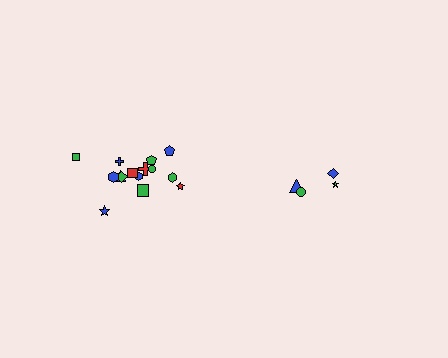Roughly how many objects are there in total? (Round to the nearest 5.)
Roughly 20 objects in total.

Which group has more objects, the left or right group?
The left group.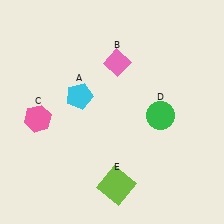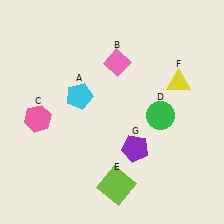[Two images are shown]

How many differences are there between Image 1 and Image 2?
There are 2 differences between the two images.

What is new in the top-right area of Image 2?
A yellow triangle (F) was added in the top-right area of Image 2.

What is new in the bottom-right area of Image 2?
A purple pentagon (G) was added in the bottom-right area of Image 2.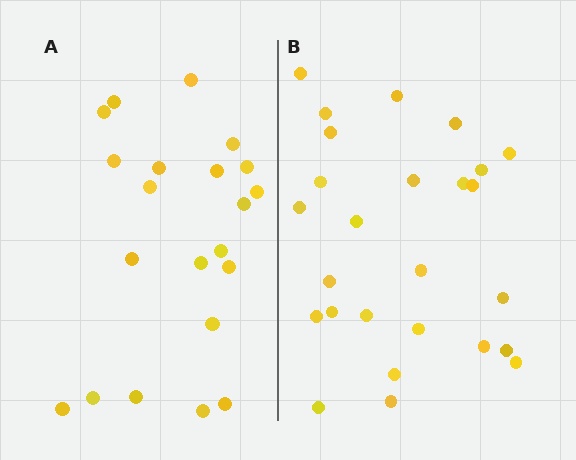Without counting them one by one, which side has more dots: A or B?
Region B (the right region) has more dots.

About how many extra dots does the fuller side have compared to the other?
Region B has about 5 more dots than region A.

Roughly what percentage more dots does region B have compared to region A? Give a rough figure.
About 25% more.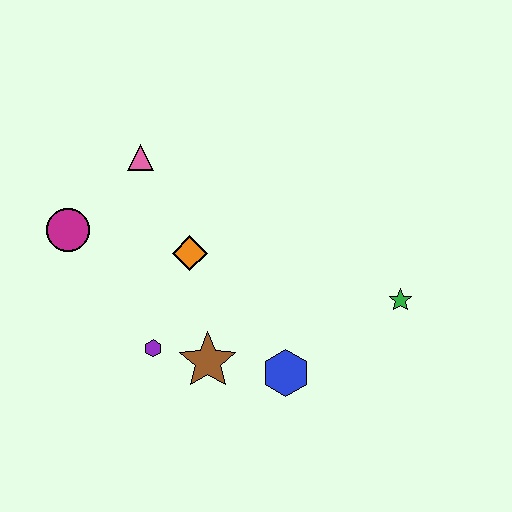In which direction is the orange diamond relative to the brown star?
The orange diamond is above the brown star.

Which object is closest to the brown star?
The purple hexagon is closest to the brown star.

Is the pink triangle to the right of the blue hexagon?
No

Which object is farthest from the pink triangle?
The green star is farthest from the pink triangle.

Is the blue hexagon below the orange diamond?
Yes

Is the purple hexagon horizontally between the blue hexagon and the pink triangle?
Yes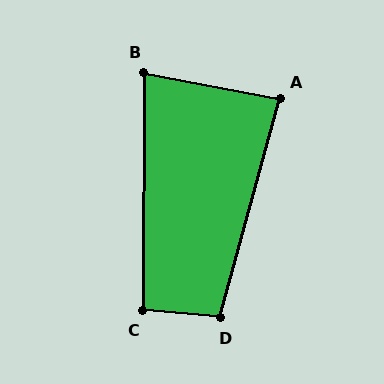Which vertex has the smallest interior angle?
B, at approximately 80 degrees.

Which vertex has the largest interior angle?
D, at approximately 100 degrees.